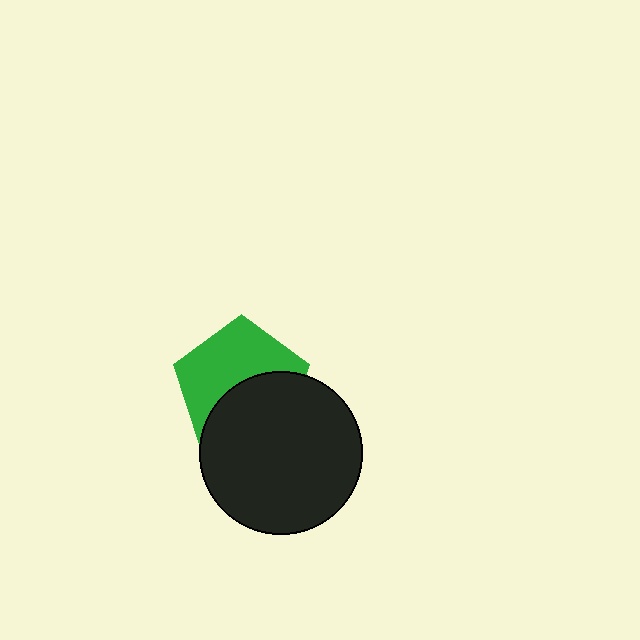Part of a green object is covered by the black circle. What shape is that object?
It is a pentagon.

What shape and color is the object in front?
The object in front is a black circle.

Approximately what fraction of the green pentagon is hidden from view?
Roughly 46% of the green pentagon is hidden behind the black circle.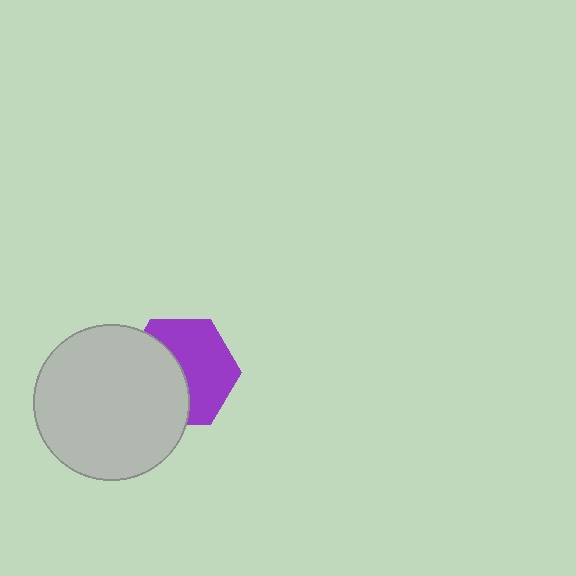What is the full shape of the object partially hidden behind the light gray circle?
The partially hidden object is a purple hexagon.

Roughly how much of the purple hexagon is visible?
About half of it is visible (roughly 55%).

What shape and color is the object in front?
The object in front is a light gray circle.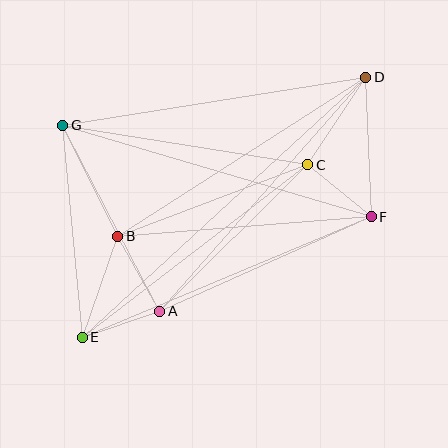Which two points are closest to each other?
Points A and E are closest to each other.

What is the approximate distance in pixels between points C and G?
The distance between C and G is approximately 248 pixels.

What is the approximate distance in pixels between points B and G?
The distance between B and G is approximately 124 pixels.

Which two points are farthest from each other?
Points D and E are farthest from each other.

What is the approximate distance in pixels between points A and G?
The distance between A and G is approximately 210 pixels.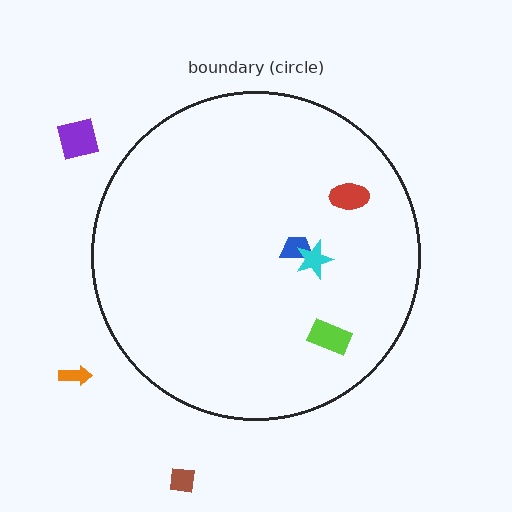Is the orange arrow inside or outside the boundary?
Outside.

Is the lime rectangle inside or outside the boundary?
Inside.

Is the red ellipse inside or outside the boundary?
Inside.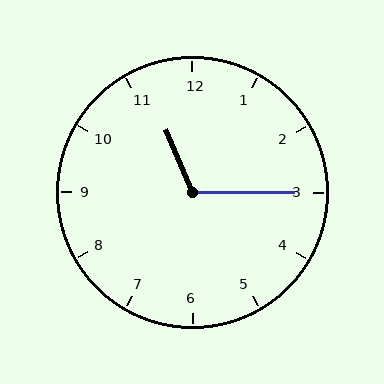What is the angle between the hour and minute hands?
Approximately 112 degrees.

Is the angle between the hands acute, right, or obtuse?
It is obtuse.